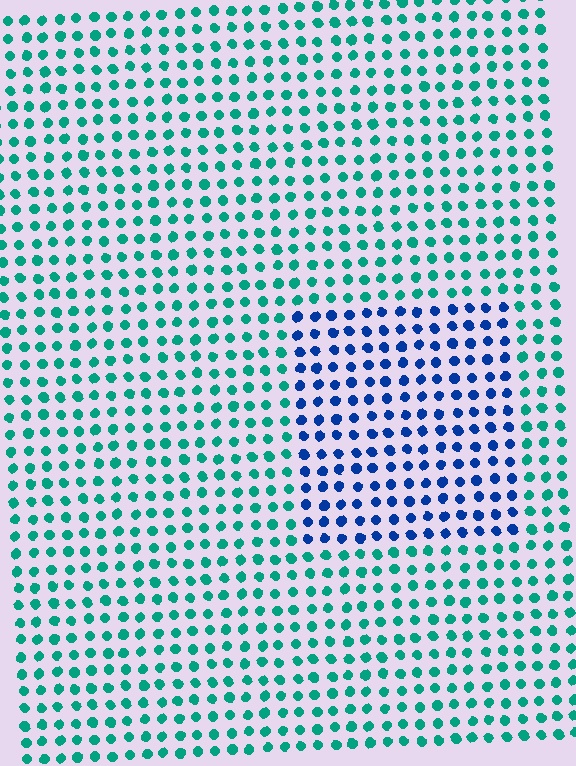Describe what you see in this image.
The image is filled with small teal elements in a uniform arrangement. A rectangle-shaped region is visible where the elements are tinted to a slightly different hue, forming a subtle color boundary.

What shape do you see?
I see a rectangle.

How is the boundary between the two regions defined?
The boundary is defined purely by a slight shift in hue (about 53 degrees). Spacing, size, and orientation are identical on both sides.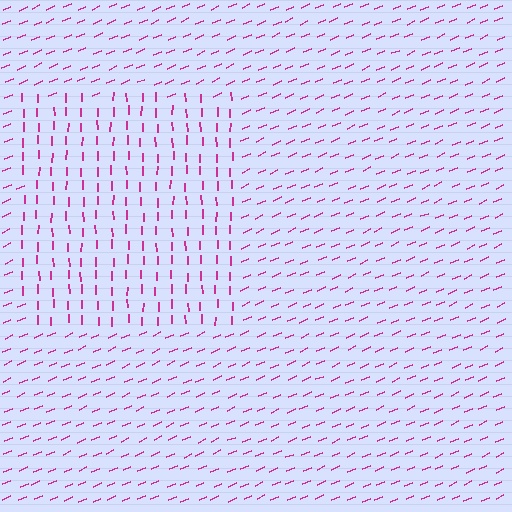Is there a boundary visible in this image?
Yes, there is a texture boundary formed by a change in line orientation.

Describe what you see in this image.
The image is filled with small magenta line segments. A rectangle region in the image has lines oriented differently from the surrounding lines, creating a visible texture boundary.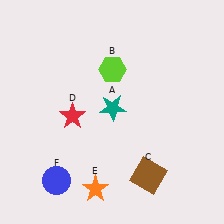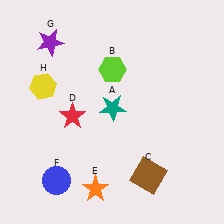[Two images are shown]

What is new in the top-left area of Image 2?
A yellow hexagon (H) was added in the top-left area of Image 2.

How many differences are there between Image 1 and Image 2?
There are 2 differences between the two images.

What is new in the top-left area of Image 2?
A purple star (G) was added in the top-left area of Image 2.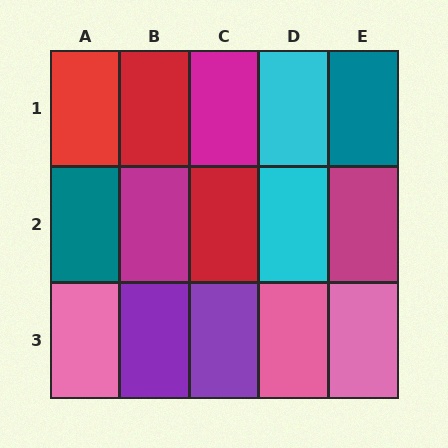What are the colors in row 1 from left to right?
Red, red, magenta, cyan, teal.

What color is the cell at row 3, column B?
Purple.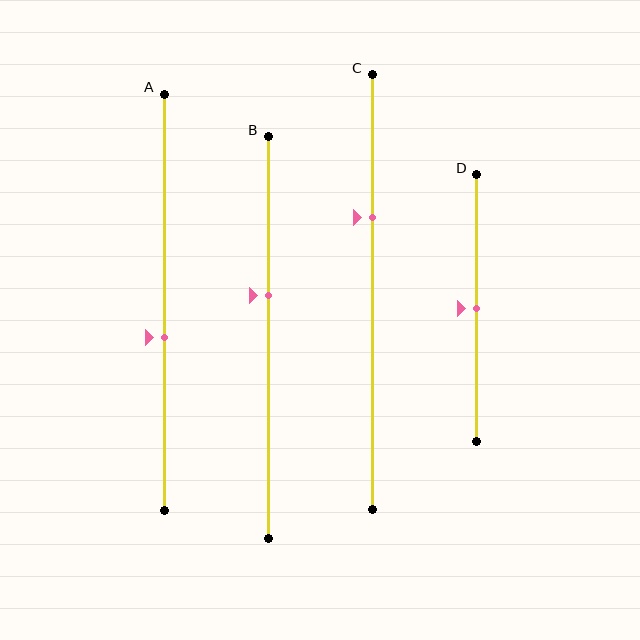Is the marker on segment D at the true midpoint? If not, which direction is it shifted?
Yes, the marker on segment D is at the true midpoint.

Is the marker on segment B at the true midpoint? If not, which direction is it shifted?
No, the marker on segment B is shifted upward by about 10% of the segment length.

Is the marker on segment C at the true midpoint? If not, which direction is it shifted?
No, the marker on segment C is shifted upward by about 17% of the segment length.